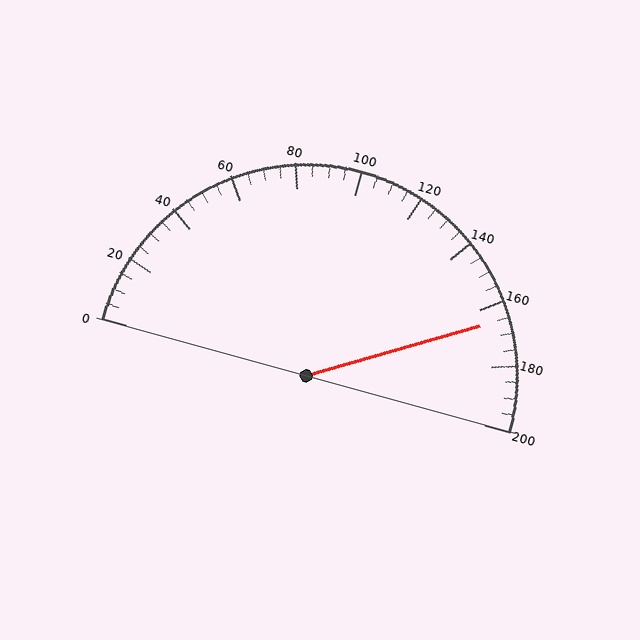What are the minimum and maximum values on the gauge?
The gauge ranges from 0 to 200.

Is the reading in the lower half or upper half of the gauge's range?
The reading is in the upper half of the range (0 to 200).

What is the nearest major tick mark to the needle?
The nearest major tick mark is 160.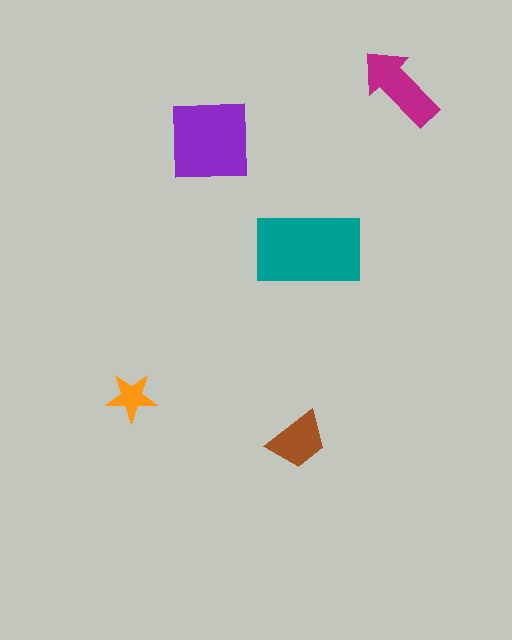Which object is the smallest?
The orange star.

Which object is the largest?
The teal rectangle.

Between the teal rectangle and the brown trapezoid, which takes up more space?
The teal rectangle.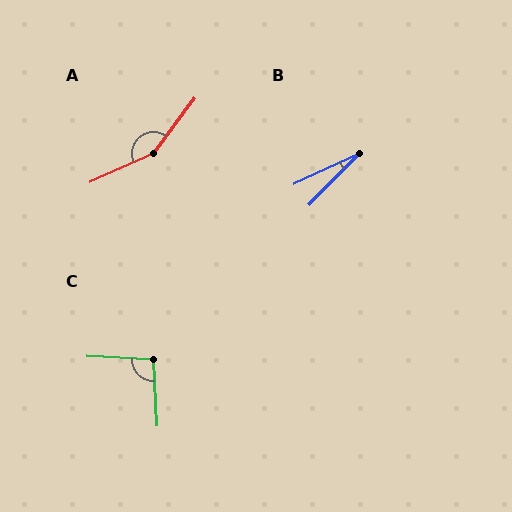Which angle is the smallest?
B, at approximately 20 degrees.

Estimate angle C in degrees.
Approximately 96 degrees.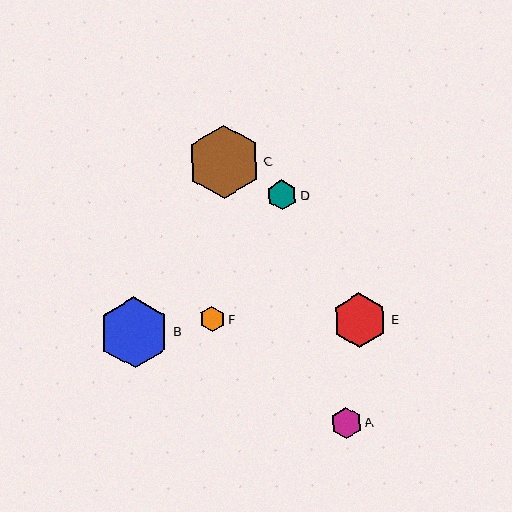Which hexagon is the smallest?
Hexagon F is the smallest with a size of approximately 25 pixels.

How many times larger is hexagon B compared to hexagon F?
Hexagon B is approximately 2.8 times the size of hexagon F.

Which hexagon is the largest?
Hexagon C is the largest with a size of approximately 73 pixels.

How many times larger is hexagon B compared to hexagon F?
Hexagon B is approximately 2.8 times the size of hexagon F.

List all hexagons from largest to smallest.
From largest to smallest: C, B, E, A, D, F.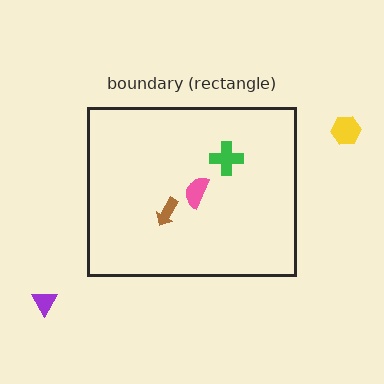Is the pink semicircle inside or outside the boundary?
Inside.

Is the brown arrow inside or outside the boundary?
Inside.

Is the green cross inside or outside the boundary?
Inside.